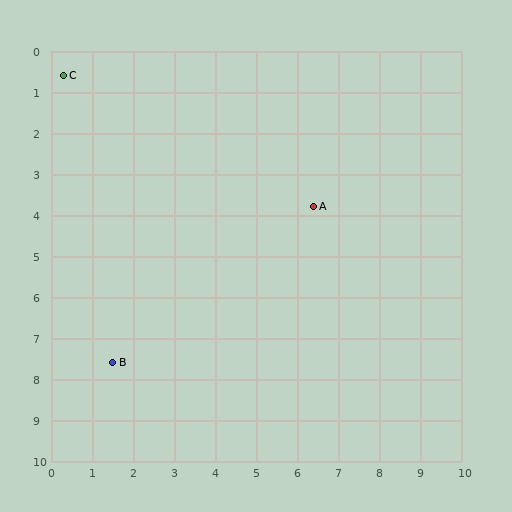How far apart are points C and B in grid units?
Points C and B are about 7.1 grid units apart.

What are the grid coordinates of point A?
Point A is at approximately (6.4, 3.8).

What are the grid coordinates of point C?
Point C is at approximately (0.3, 0.6).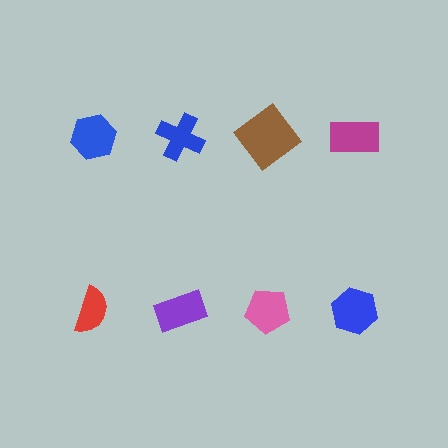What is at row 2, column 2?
A purple rectangle.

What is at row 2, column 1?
A red semicircle.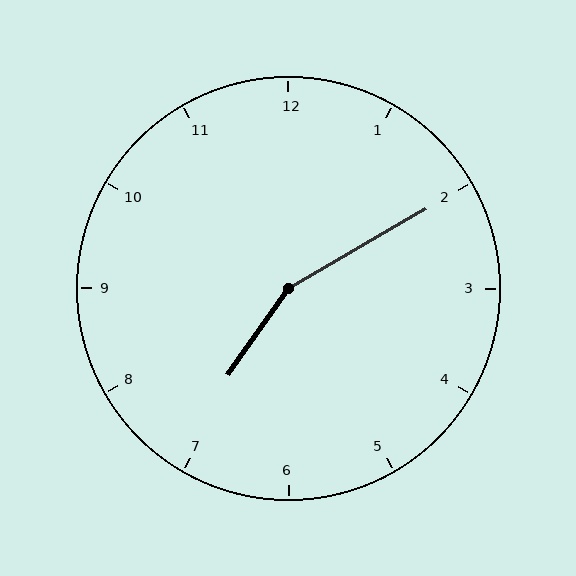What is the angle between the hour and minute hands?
Approximately 155 degrees.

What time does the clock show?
7:10.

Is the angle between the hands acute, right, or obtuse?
It is obtuse.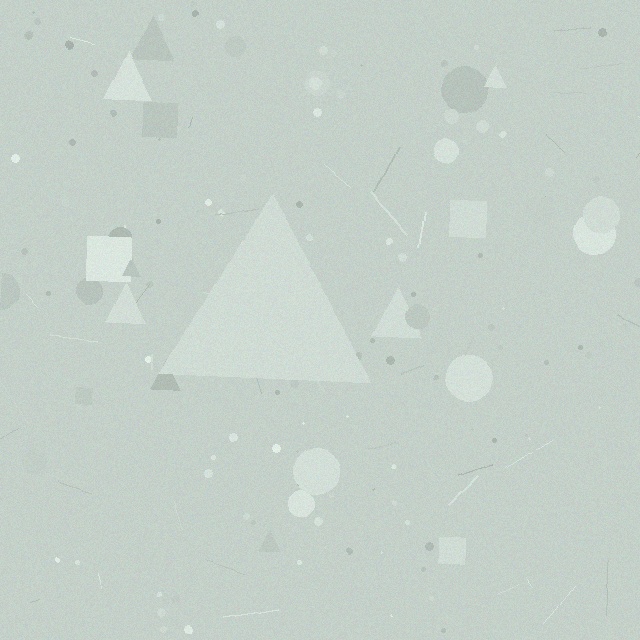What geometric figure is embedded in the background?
A triangle is embedded in the background.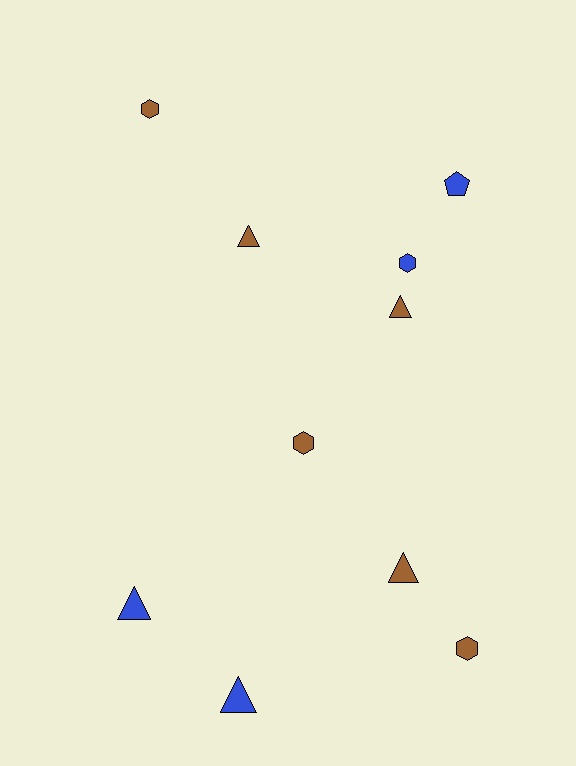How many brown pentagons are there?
There are no brown pentagons.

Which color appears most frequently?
Brown, with 6 objects.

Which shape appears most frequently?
Triangle, with 5 objects.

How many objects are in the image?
There are 10 objects.